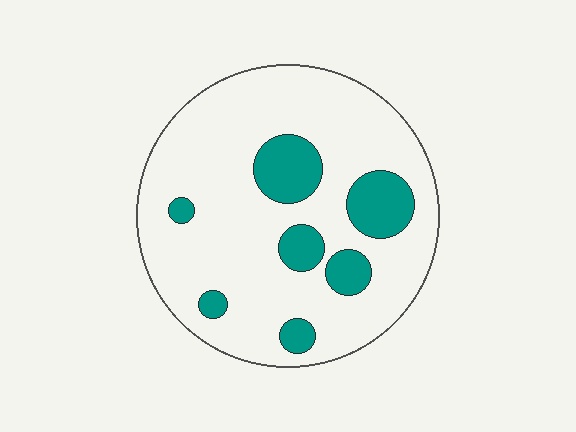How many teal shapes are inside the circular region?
7.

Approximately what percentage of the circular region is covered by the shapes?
Approximately 20%.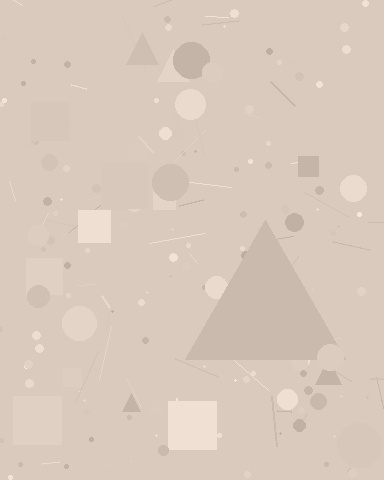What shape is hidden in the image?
A triangle is hidden in the image.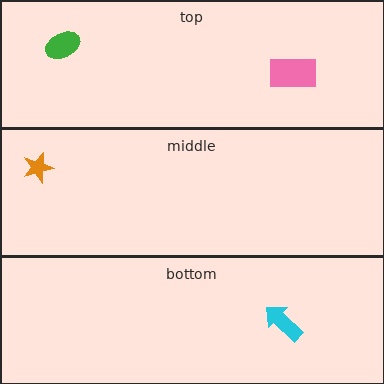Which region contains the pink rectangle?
The top region.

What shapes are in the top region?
The green ellipse, the pink rectangle.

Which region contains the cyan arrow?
The bottom region.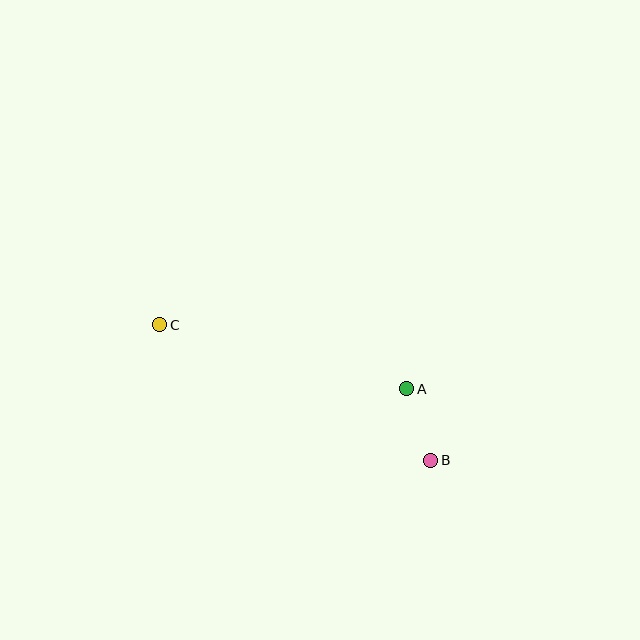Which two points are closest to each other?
Points A and B are closest to each other.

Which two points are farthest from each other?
Points B and C are farthest from each other.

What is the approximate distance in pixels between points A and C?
The distance between A and C is approximately 255 pixels.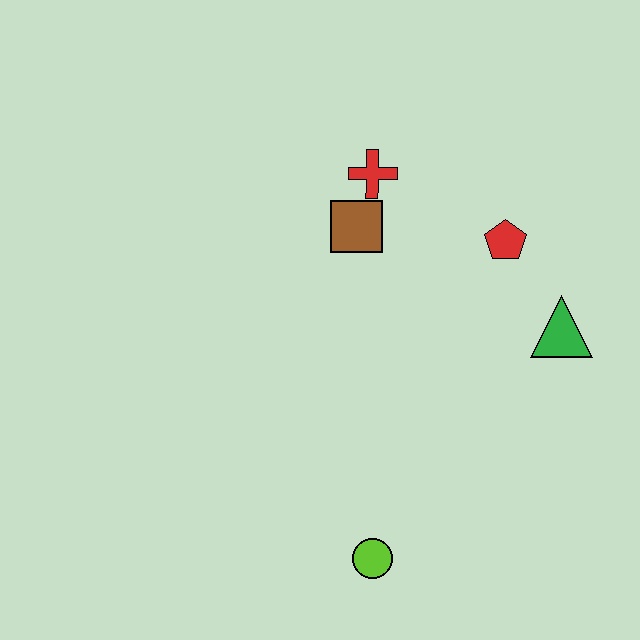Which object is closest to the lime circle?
The green triangle is closest to the lime circle.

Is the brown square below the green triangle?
No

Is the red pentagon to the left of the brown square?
No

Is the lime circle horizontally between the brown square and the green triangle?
Yes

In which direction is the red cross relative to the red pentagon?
The red cross is to the left of the red pentagon.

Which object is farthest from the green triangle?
The lime circle is farthest from the green triangle.